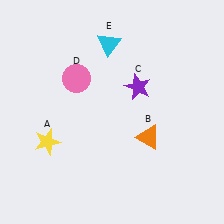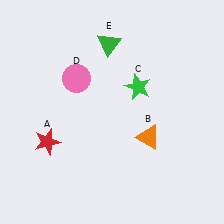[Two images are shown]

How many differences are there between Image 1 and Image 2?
There are 3 differences between the two images.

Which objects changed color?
A changed from yellow to red. C changed from purple to green. E changed from cyan to green.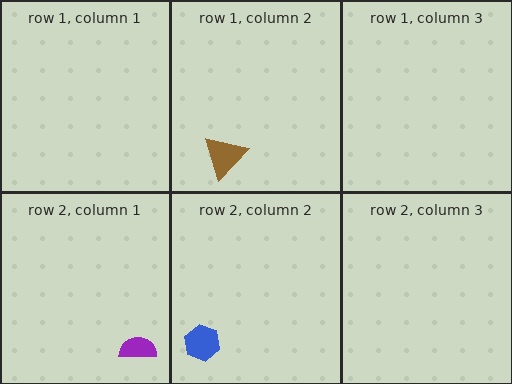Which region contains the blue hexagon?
The row 2, column 2 region.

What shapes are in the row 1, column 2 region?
The brown triangle.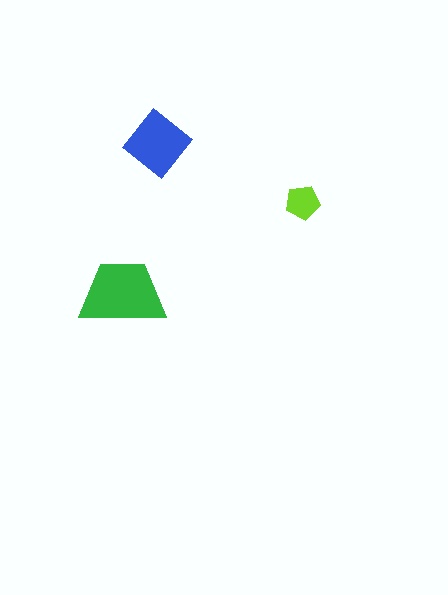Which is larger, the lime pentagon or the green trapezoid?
The green trapezoid.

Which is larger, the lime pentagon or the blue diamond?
The blue diamond.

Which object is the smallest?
The lime pentagon.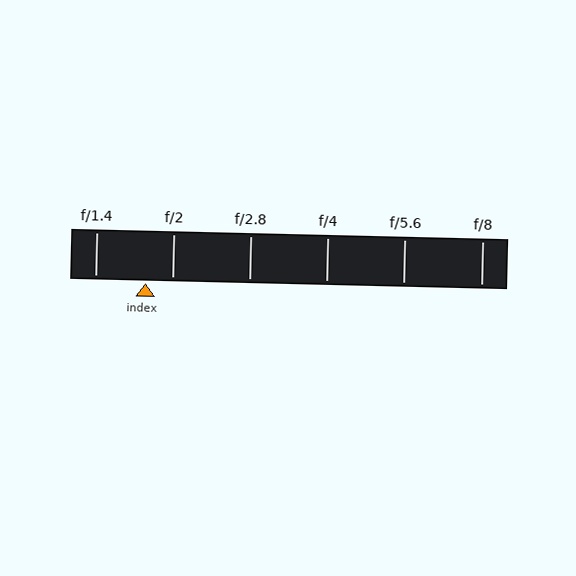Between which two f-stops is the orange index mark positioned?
The index mark is between f/1.4 and f/2.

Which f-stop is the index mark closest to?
The index mark is closest to f/2.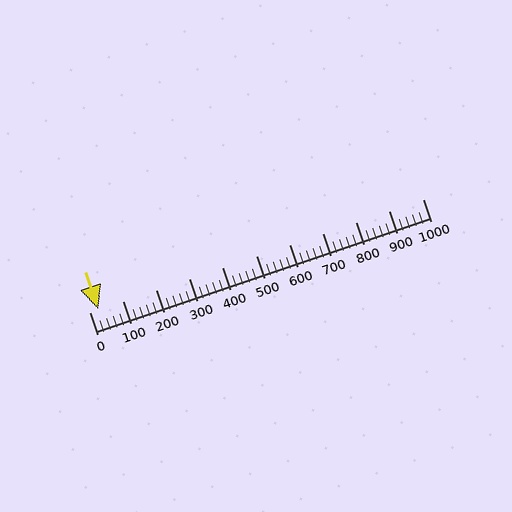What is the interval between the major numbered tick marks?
The major tick marks are spaced 100 units apart.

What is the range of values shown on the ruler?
The ruler shows values from 0 to 1000.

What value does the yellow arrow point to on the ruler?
The yellow arrow points to approximately 28.